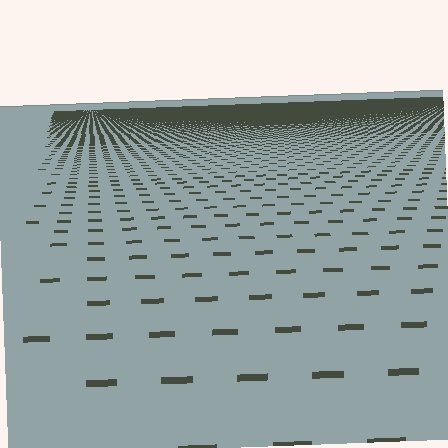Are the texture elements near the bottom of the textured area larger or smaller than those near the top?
Larger. Near the bottom, elements are closer to the viewer and appear at a bigger on-screen size.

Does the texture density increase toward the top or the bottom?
Density increases toward the top.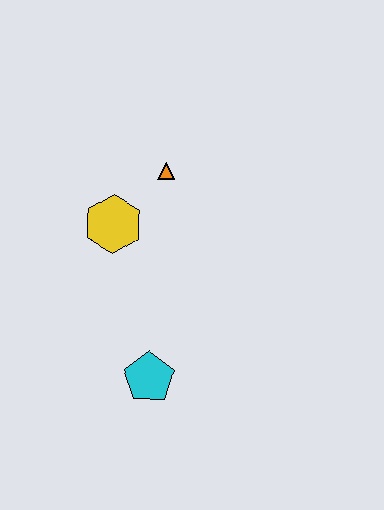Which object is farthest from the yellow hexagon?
The cyan pentagon is farthest from the yellow hexagon.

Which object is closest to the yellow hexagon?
The orange triangle is closest to the yellow hexagon.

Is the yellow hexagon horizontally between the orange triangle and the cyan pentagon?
No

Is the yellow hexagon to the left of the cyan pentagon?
Yes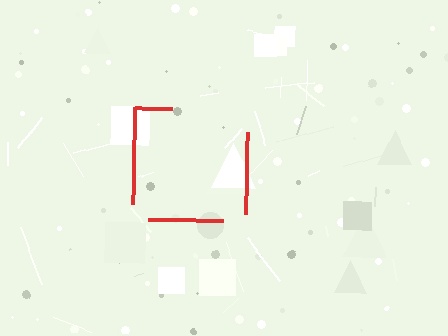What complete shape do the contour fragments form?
The contour fragments form a square.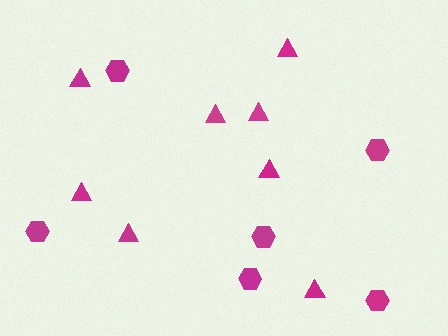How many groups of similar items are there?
There are 2 groups: one group of hexagons (6) and one group of triangles (8).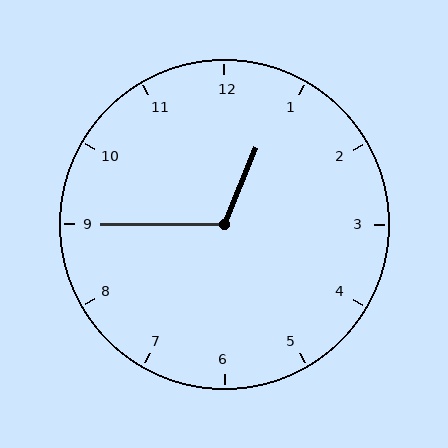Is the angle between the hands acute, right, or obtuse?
It is obtuse.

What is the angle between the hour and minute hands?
Approximately 112 degrees.